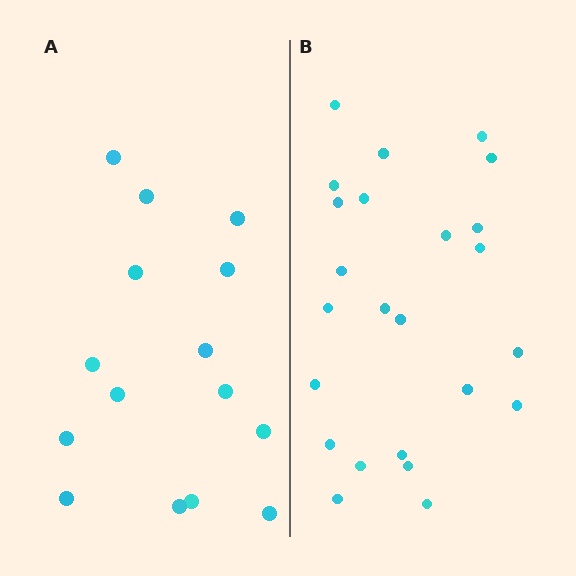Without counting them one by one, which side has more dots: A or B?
Region B (the right region) has more dots.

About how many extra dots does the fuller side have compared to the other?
Region B has roughly 8 or so more dots than region A.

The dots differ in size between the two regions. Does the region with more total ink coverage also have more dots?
No. Region A has more total ink coverage because its dots are larger, but region B actually contains more individual dots. Total area can be misleading — the number of items is what matters here.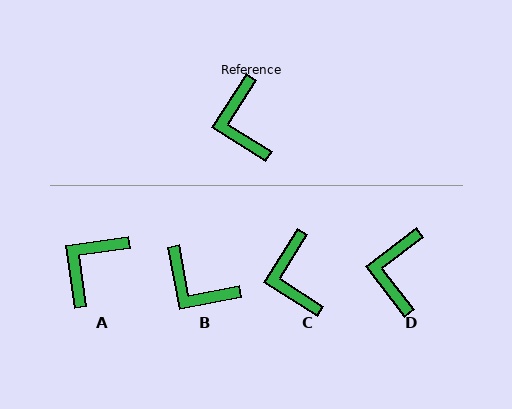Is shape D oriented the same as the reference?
No, it is off by about 20 degrees.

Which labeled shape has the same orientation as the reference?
C.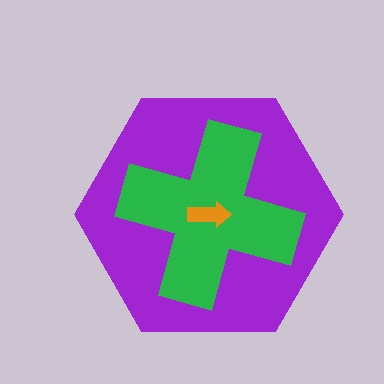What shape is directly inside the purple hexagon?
The green cross.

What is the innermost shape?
The orange arrow.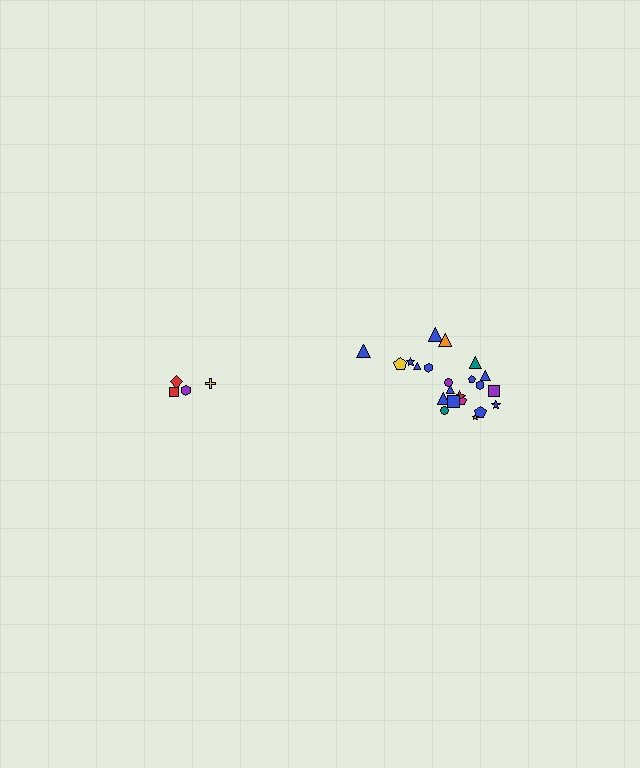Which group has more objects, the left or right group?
The right group.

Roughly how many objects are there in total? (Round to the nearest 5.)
Roughly 25 objects in total.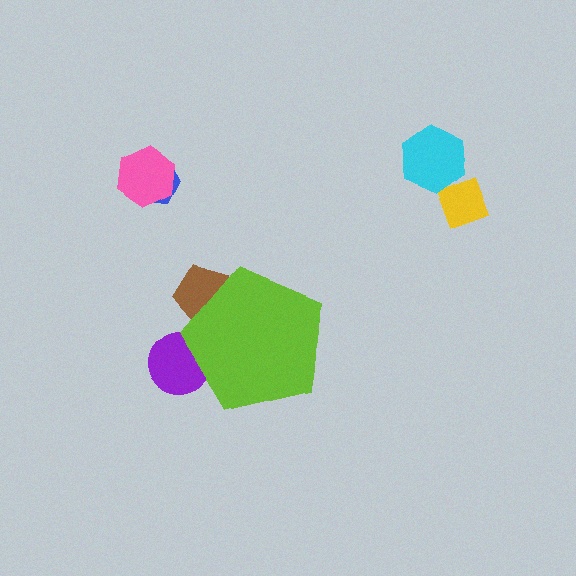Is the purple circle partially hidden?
Yes, the purple circle is partially hidden behind the lime pentagon.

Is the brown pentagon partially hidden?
Yes, the brown pentagon is partially hidden behind the lime pentagon.